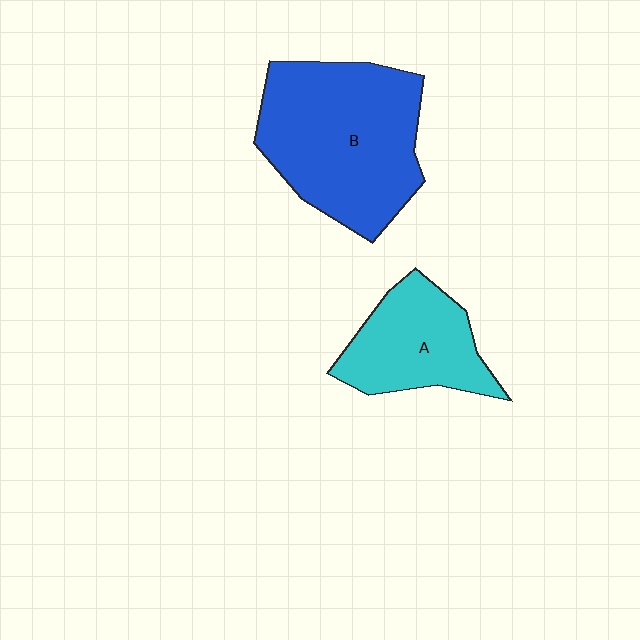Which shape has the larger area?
Shape B (blue).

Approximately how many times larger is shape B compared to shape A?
Approximately 1.8 times.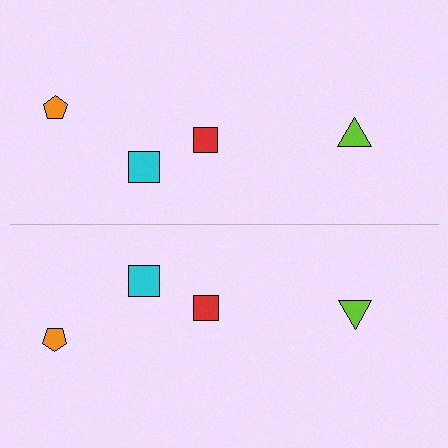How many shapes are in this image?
There are 8 shapes in this image.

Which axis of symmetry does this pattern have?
The pattern has a horizontal axis of symmetry running through the center of the image.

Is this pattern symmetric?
Yes, this pattern has bilateral (reflection) symmetry.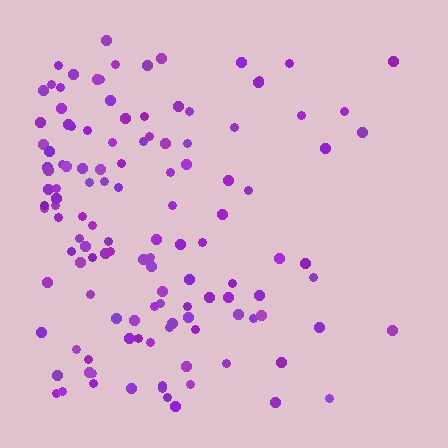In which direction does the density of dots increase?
From right to left, with the left side densest.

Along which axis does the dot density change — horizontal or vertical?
Horizontal.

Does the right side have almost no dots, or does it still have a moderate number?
Still a moderate number, just noticeably fewer than the left.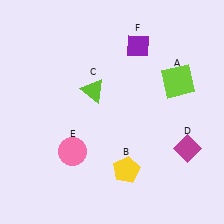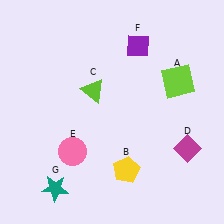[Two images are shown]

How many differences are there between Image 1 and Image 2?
There is 1 difference between the two images.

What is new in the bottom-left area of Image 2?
A teal star (G) was added in the bottom-left area of Image 2.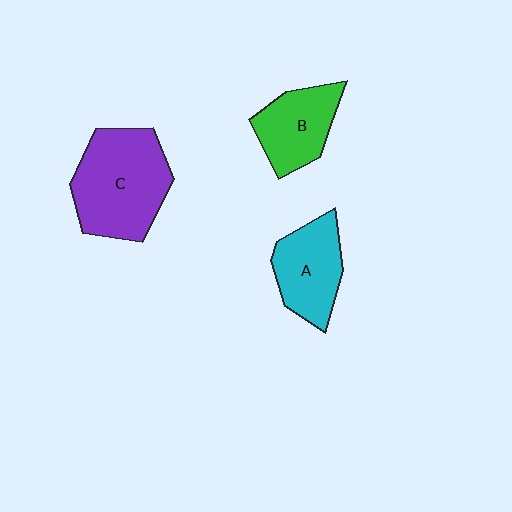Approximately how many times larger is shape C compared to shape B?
Approximately 1.6 times.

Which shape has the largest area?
Shape C (purple).